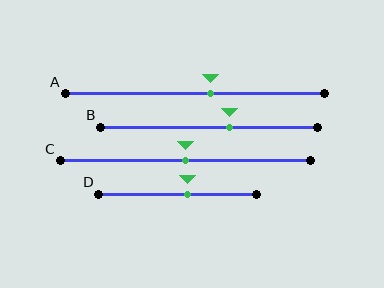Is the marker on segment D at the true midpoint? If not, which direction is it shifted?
No, the marker on segment D is shifted to the right by about 6% of the segment length.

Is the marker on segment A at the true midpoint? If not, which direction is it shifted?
No, the marker on segment A is shifted to the right by about 6% of the segment length.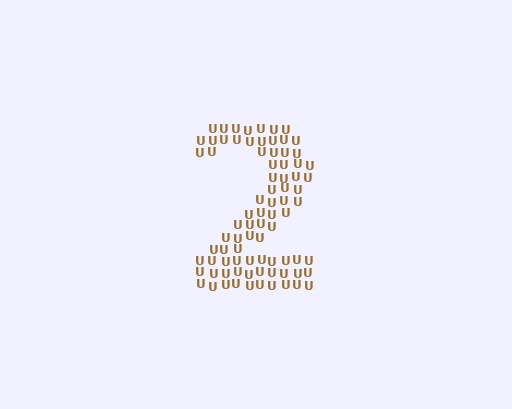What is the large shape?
The large shape is the digit 2.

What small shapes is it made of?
It is made of small letter U's.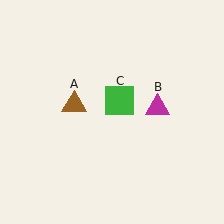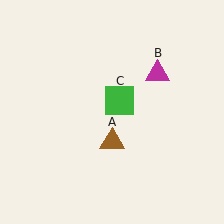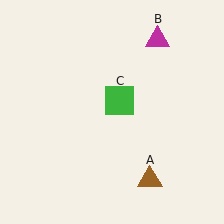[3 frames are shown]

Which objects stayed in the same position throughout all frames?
Green square (object C) remained stationary.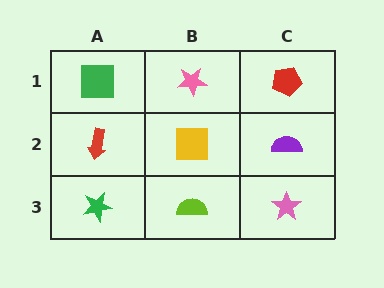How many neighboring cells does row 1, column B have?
3.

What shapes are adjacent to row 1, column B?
A yellow square (row 2, column B), a green square (row 1, column A), a red pentagon (row 1, column C).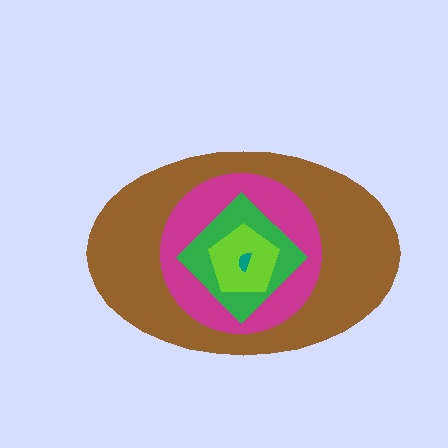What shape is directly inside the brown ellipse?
The magenta circle.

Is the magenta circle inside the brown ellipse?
Yes.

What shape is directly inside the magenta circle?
The green diamond.